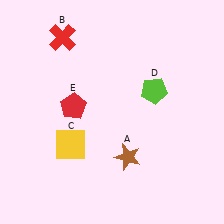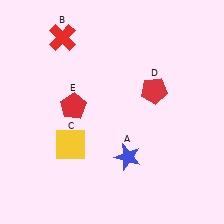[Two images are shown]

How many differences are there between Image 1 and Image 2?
There are 2 differences between the two images.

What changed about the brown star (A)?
In Image 1, A is brown. In Image 2, it changed to blue.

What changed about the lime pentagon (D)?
In Image 1, D is lime. In Image 2, it changed to red.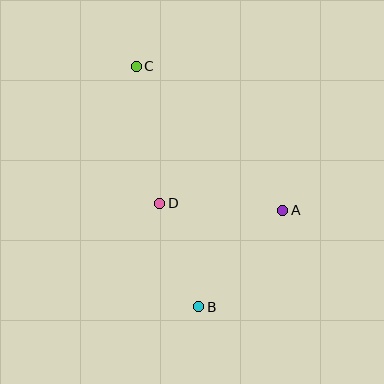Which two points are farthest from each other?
Points B and C are farthest from each other.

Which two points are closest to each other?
Points B and D are closest to each other.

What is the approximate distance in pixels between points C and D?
The distance between C and D is approximately 139 pixels.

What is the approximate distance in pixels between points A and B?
The distance between A and B is approximately 128 pixels.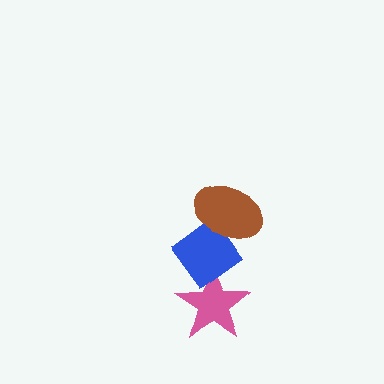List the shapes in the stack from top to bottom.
From top to bottom: the brown ellipse, the blue diamond, the pink star.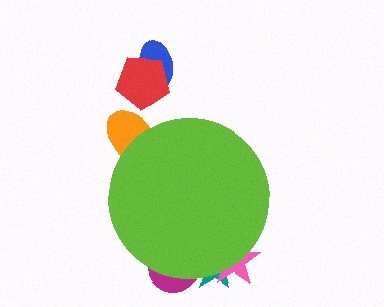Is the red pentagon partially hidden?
No, the red pentagon is fully visible.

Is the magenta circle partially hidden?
Yes, the magenta circle is partially hidden behind the lime circle.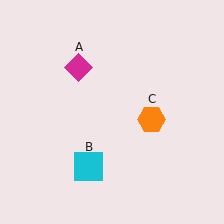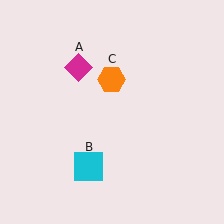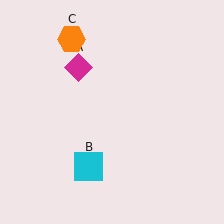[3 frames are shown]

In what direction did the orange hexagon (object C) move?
The orange hexagon (object C) moved up and to the left.